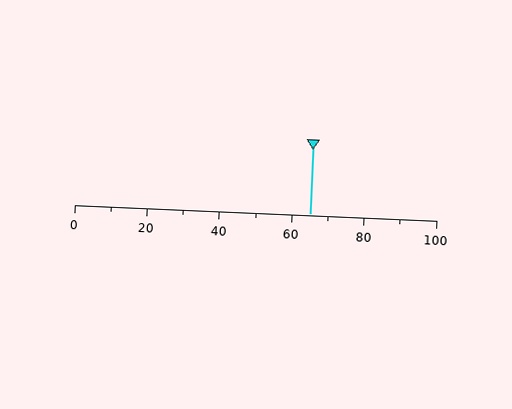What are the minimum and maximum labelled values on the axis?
The axis runs from 0 to 100.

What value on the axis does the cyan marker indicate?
The marker indicates approximately 65.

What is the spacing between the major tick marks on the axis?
The major ticks are spaced 20 apart.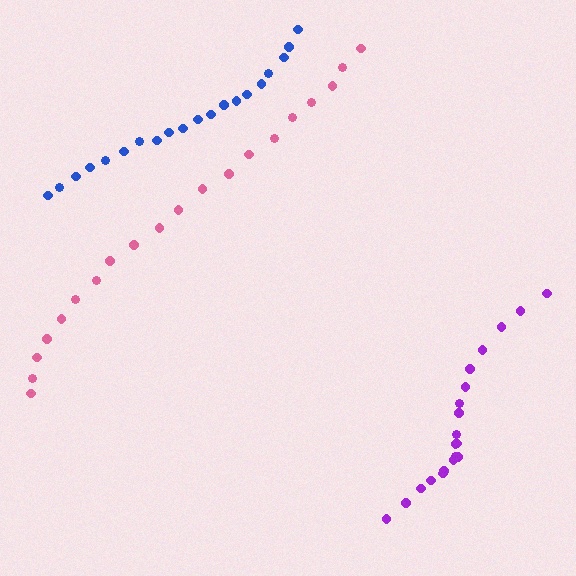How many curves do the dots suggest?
There are 3 distinct paths.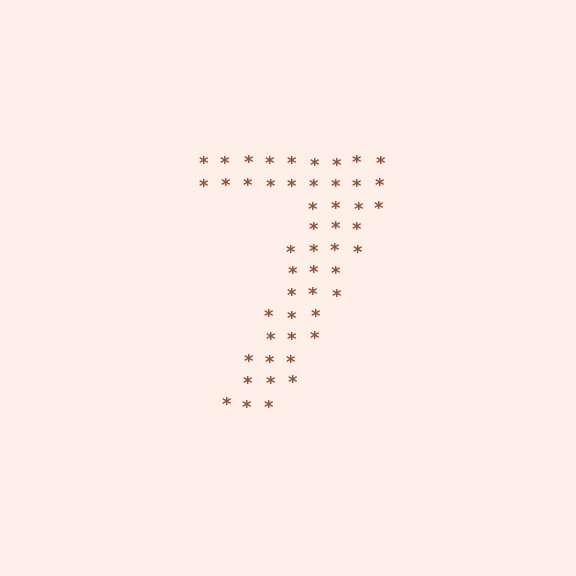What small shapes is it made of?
It is made of small asterisks.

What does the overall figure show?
The overall figure shows the digit 7.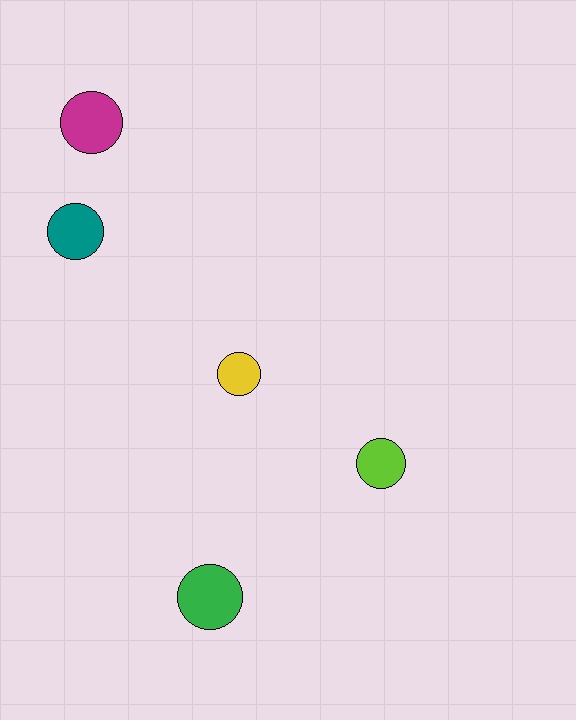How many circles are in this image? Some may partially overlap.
There are 5 circles.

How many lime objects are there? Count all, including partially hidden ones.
There is 1 lime object.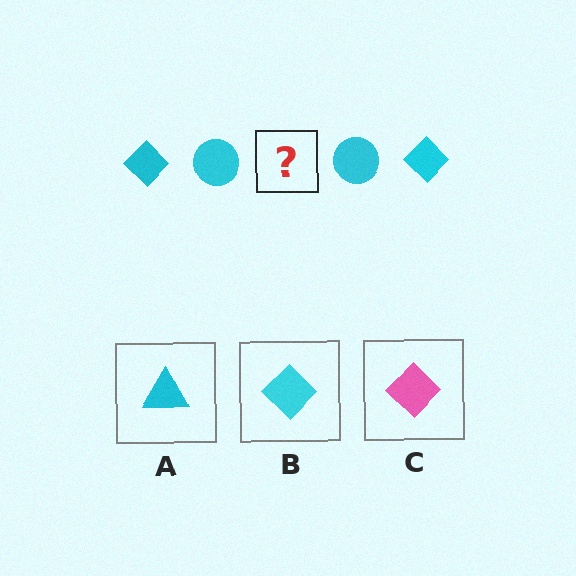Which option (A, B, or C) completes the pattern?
B.